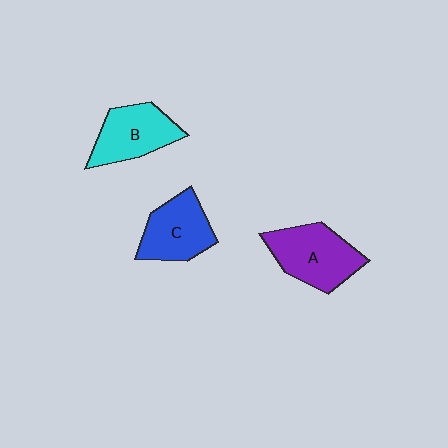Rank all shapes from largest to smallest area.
From largest to smallest: A (purple), B (cyan), C (blue).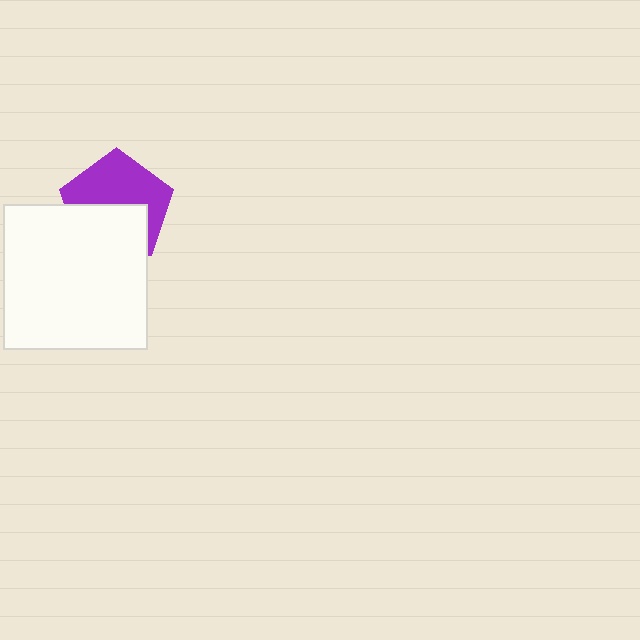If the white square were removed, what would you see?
You would see the complete purple pentagon.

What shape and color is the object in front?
The object in front is a white square.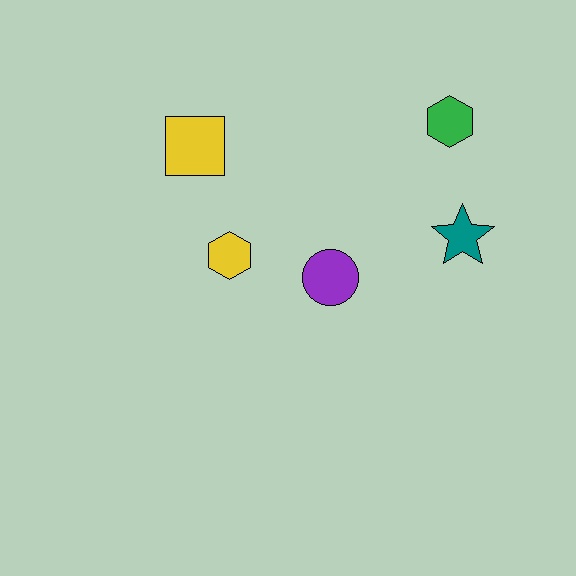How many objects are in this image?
There are 5 objects.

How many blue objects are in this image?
There are no blue objects.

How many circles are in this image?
There is 1 circle.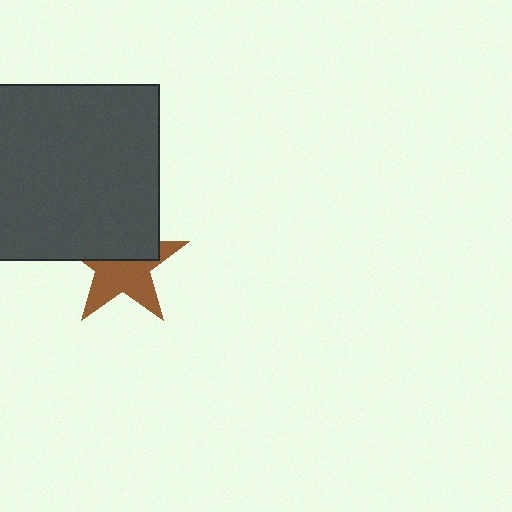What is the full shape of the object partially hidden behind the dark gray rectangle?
The partially hidden object is a brown star.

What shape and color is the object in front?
The object in front is a dark gray rectangle.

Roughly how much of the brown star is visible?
About half of it is visible (roughly 54%).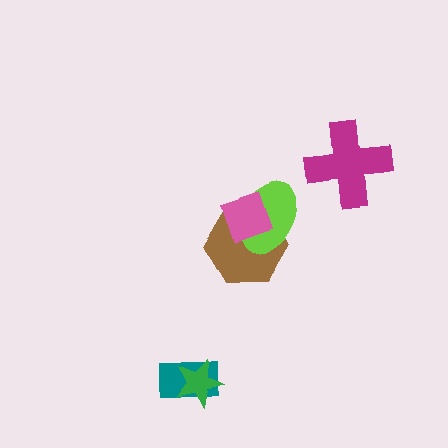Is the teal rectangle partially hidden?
Yes, it is partially covered by another shape.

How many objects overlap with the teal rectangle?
1 object overlaps with the teal rectangle.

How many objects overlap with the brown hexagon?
2 objects overlap with the brown hexagon.